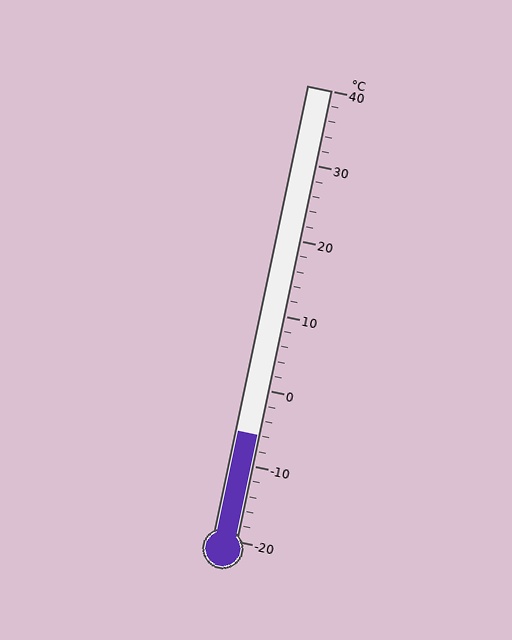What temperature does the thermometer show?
The thermometer shows approximately -6°C.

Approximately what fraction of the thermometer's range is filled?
The thermometer is filled to approximately 25% of its range.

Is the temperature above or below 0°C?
The temperature is below 0°C.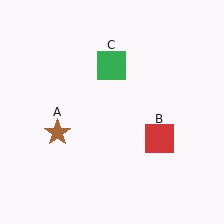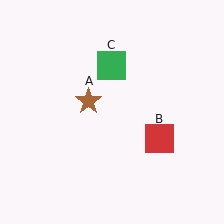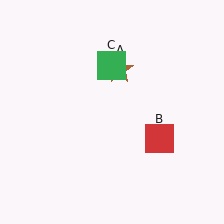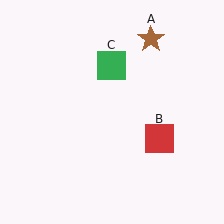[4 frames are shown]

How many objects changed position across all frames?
1 object changed position: brown star (object A).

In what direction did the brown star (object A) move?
The brown star (object A) moved up and to the right.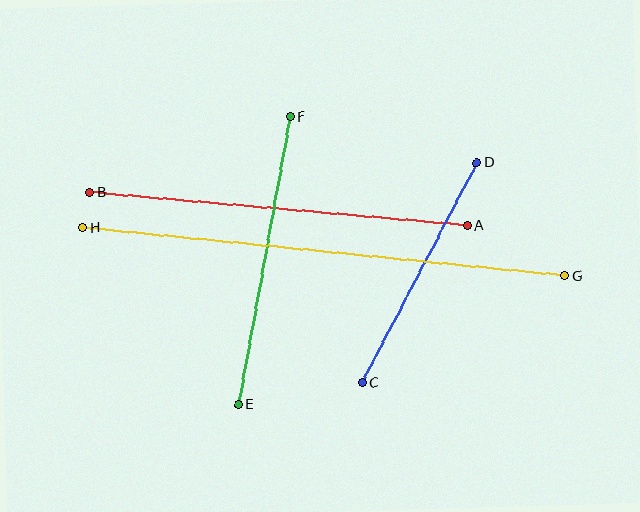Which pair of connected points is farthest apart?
Points G and H are farthest apart.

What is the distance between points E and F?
The distance is approximately 293 pixels.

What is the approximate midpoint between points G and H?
The midpoint is at approximately (324, 252) pixels.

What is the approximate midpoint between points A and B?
The midpoint is at approximately (279, 209) pixels.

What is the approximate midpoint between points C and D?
The midpoint is at approximately (420, 273) pixels.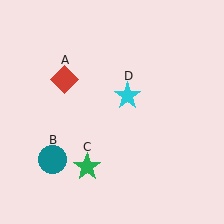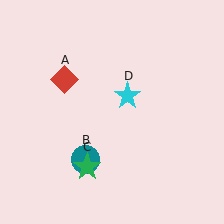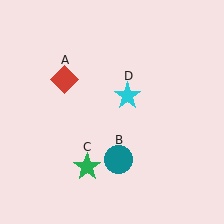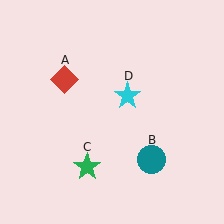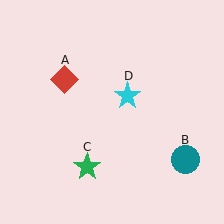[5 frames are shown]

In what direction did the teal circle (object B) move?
The teal circle (object B) moved right.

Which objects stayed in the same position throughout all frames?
Red diamond (object A) and green star (object C) and cyan star (object D) remained stationary.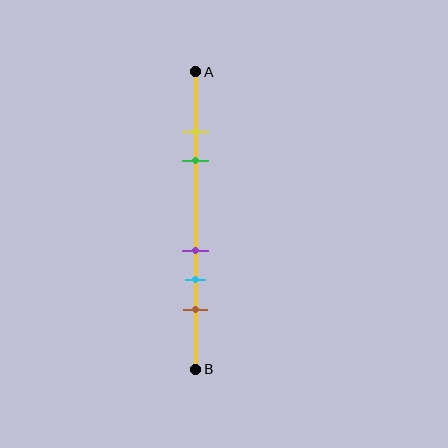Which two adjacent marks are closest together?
The yellow and green marks are the closest adjacent pair.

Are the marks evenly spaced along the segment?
No, the marks are not evenly spaced.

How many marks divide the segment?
There are 5 marks dividing the segment.